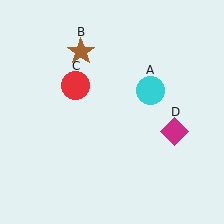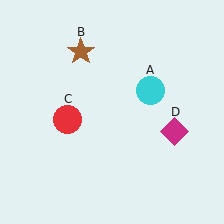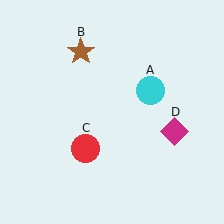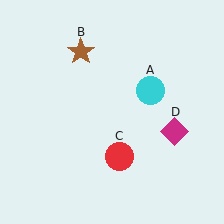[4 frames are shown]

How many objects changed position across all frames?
1 object changed position: red circle (object C).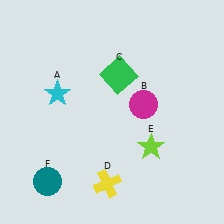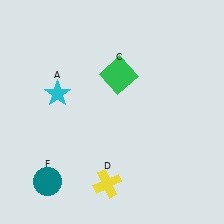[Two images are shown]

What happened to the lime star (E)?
The lime star (E) was removed in Image 2. It was in the bottom-right area of Image 1.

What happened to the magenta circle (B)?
The magenta circle (B) was removed in Image 2. It was in the top-right area of Image 1.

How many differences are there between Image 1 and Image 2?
There are 2 differences between the two images.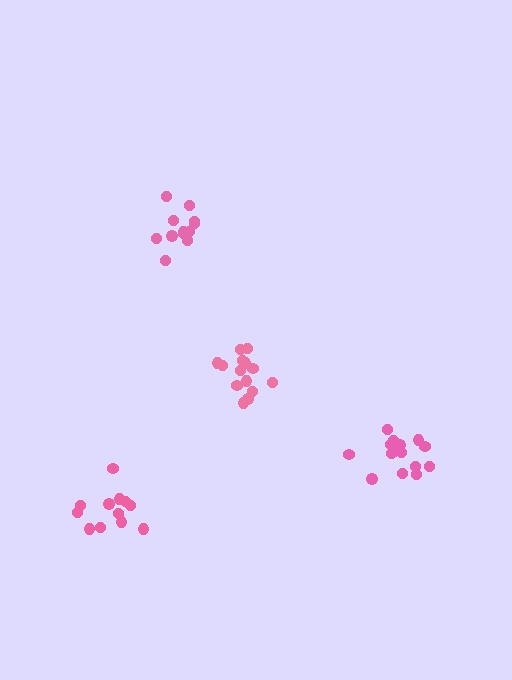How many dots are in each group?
Group 1: 12 dots, Group 2: 14 dots, Group 3: 12 dots, Group 4: 16 dots (54 total).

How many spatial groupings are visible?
There are 4 spatial groupings.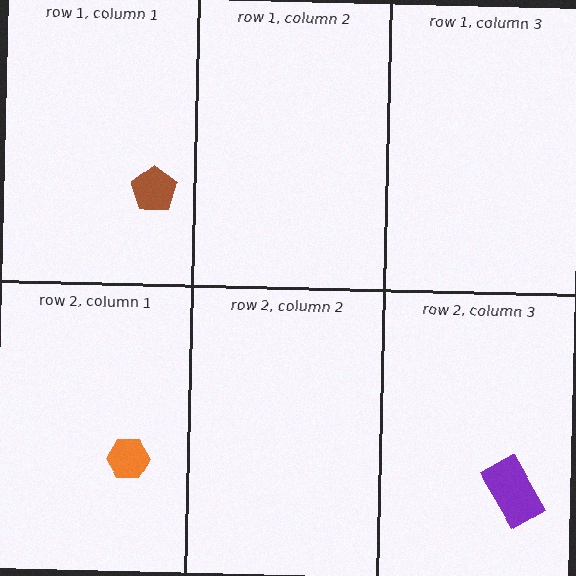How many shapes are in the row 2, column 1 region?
1.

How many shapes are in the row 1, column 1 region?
1.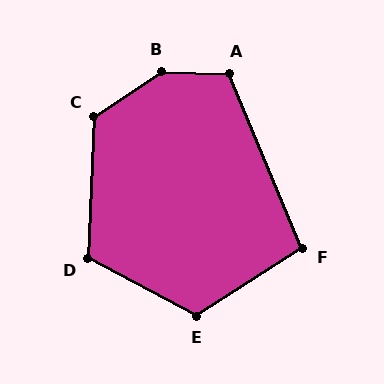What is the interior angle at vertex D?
Approximately 115 degrees (obtuse).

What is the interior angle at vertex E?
Approximately 120 degrees (obtuse).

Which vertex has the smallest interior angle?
F, at approximately 100 degrees.